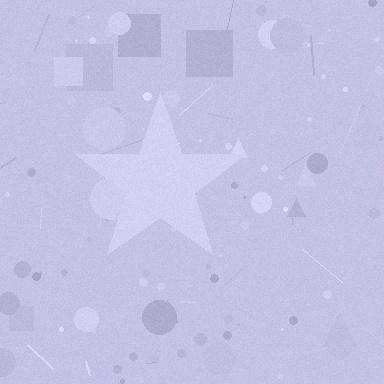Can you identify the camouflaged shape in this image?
The camouflaged shape is a star.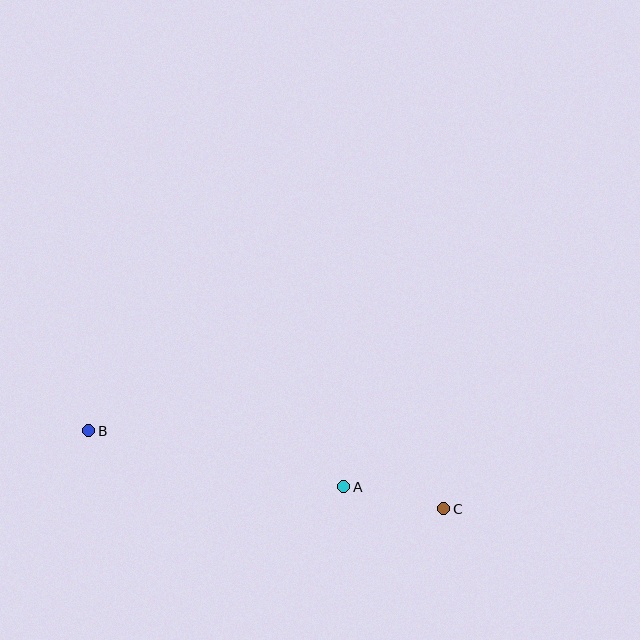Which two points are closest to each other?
Points A and C are closest to each other.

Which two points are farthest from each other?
Points B and C are farthest from each other.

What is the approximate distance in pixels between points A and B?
The distance between A and B is approximately 261 pixels.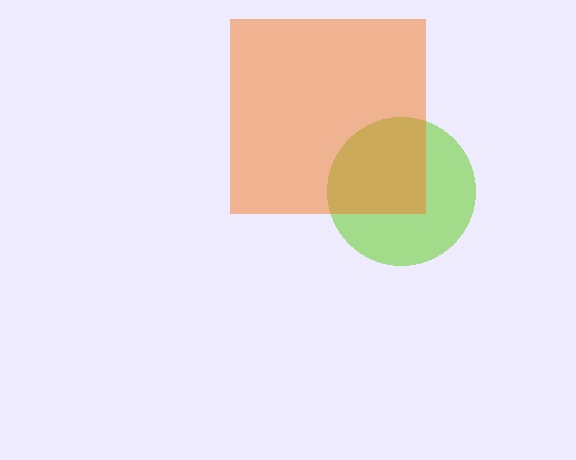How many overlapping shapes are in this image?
There are 2 overlapping shapes in the image.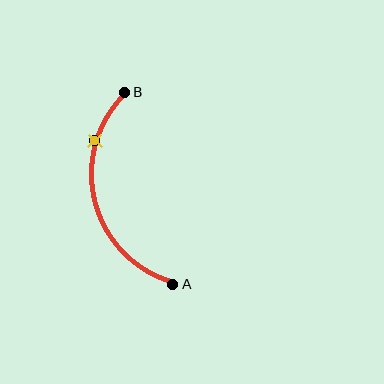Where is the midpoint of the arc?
The arc midpoint is the point on the curve farthest from the straight line joining A and B. It sits to the left of that line.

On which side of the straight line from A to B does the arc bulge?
The arc bulges to the left of the straight line connecting A and B.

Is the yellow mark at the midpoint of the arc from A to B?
No. The yellow mark lies on the arc but is closer to endpoint B. The arc midpoint would be at the point on the curve equidistant along the arc from both A and B.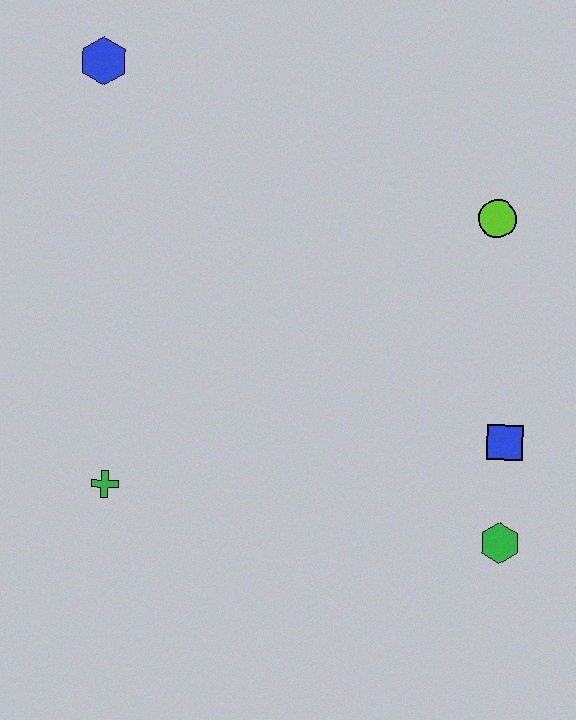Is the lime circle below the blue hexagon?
Yes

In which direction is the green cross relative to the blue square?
The green cross is to the left of the blue square.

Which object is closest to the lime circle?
The blue square is closest to the lime circle.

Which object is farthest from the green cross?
The lime circle is farthest from the green cross.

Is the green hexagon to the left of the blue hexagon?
No